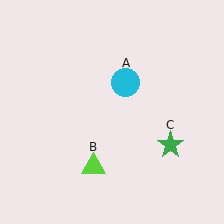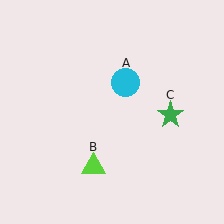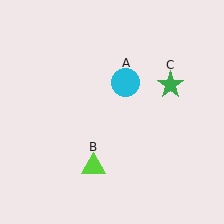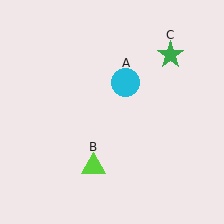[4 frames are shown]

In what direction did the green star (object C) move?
The green star (object C) moved up.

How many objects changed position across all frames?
1 object changed position: green star (object C).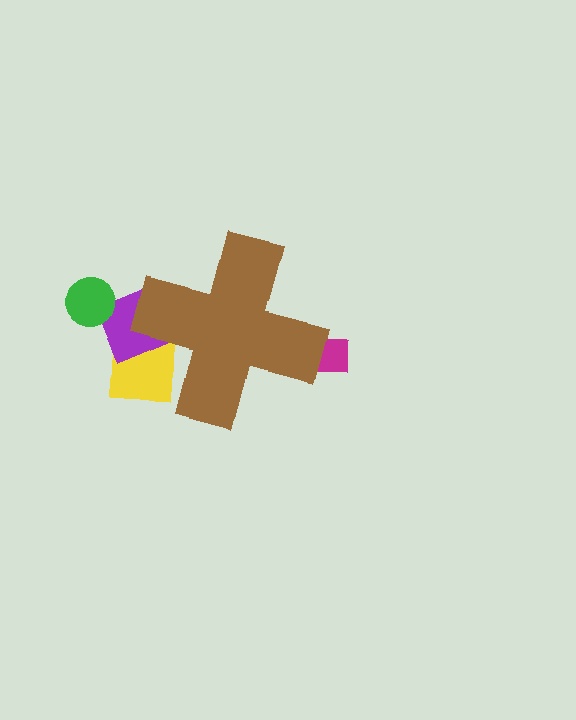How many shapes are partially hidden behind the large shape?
3 shapes are partially hidden.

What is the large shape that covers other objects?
A brown cross.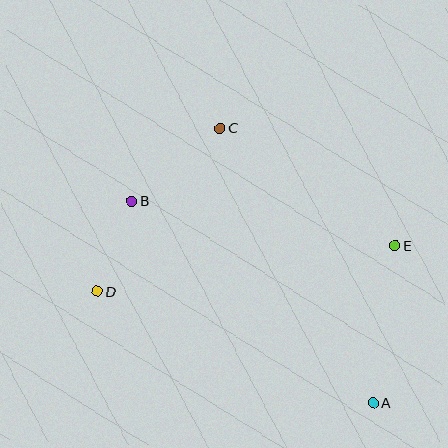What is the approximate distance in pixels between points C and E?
The distance between C and E is approximately 211 pixels.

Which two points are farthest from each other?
Points A and B are farthest from each other.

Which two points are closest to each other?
Points B and D are closest to each other.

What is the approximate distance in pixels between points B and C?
The distance between B and C is approximately 115 pixels.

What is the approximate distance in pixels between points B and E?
The distance between B and E is approximately 267 pixels.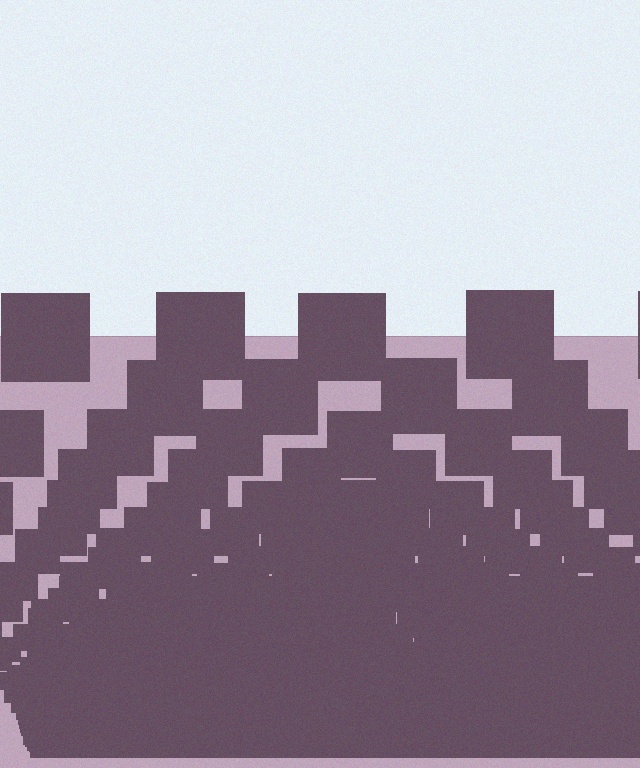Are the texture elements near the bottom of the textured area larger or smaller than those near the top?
Smaller. The gradient is inverted — elements near the bottom are smaller and denser.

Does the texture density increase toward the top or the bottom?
Density increases toward the bottom.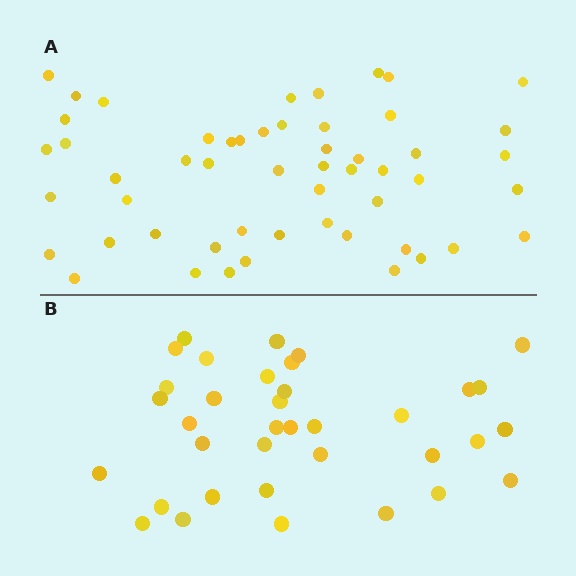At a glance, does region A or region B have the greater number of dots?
Region A (the top region) has more dots.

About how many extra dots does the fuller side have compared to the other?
Region A has approximately 15 more dots than region B.